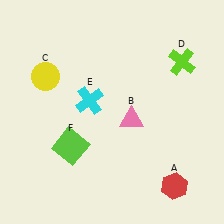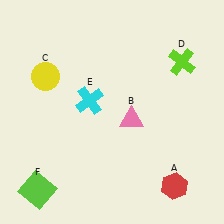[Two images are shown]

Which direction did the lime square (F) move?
The lime square (F) moved down.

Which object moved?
The lime square (F) moved down.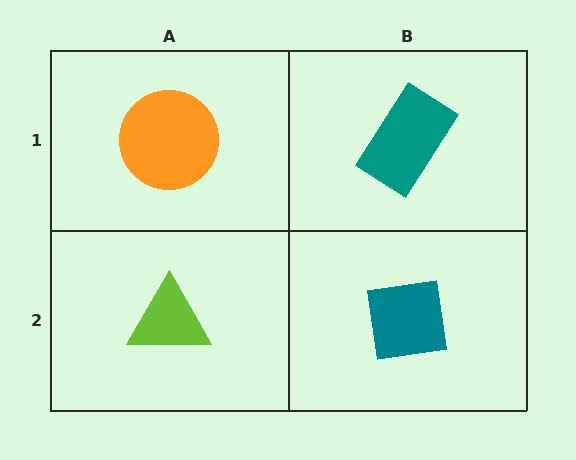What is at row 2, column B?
A teal square.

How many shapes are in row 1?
2 shapes.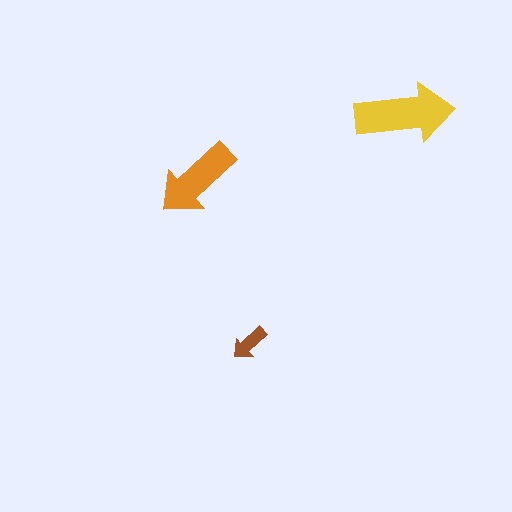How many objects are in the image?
There are 3 objects in the image.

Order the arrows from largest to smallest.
the yellow one, the orange one, the brown one.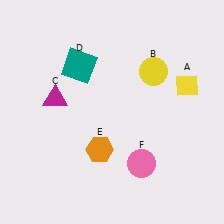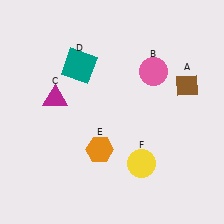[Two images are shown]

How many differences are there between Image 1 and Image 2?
There are 3 differences between the two images.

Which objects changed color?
A changed from yellow to brown. B changed from yellow to pink. F changed from pink to yellow.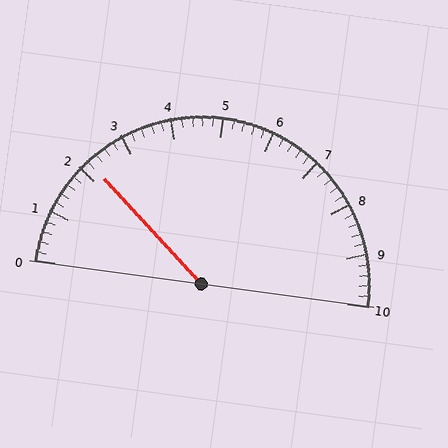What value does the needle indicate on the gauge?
The needle indicates approximately 2.2.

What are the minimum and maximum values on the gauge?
The gauge ranges from 0 to 10.